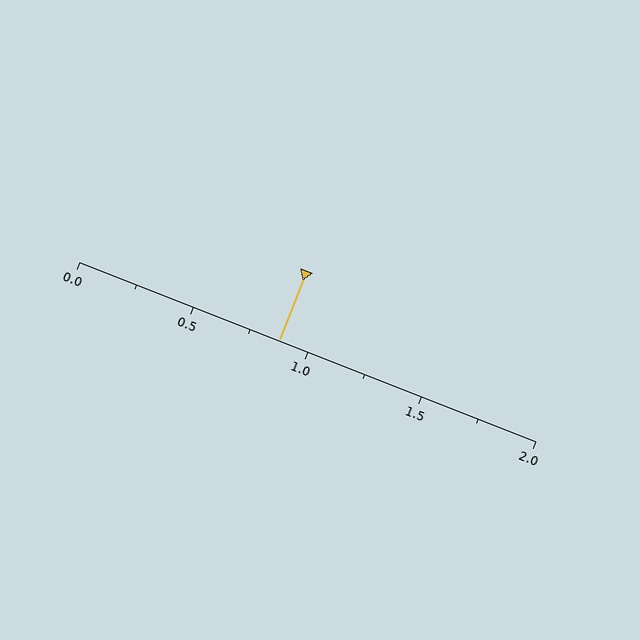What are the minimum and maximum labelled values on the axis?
The axis runs from 0.0 to 2.0.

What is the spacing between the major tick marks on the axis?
The major ticks are spaced 0.5 apart.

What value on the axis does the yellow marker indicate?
The marker indicates approximately 0.88.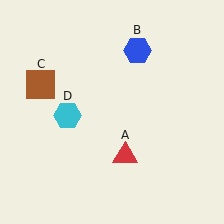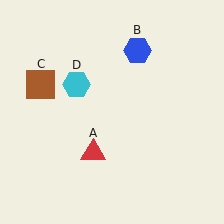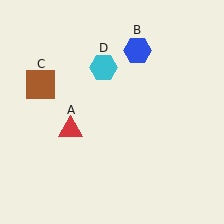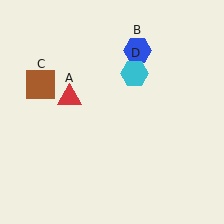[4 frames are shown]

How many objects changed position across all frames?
2 objects changed position: red triangle (object A), cyan hexagon (object D).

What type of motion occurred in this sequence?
The red triangle (object A), cyan hexagon (object D) rotated clockwise around the center of the scene.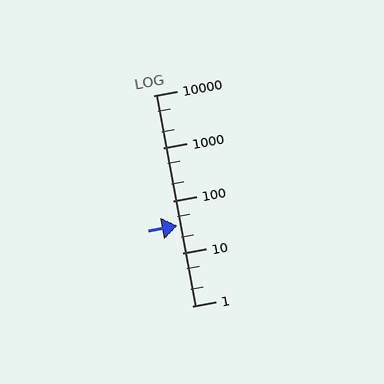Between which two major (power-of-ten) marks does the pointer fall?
The pointer is between 10 and 100.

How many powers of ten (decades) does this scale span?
The scale spans 4 decades, from 1 to 10000.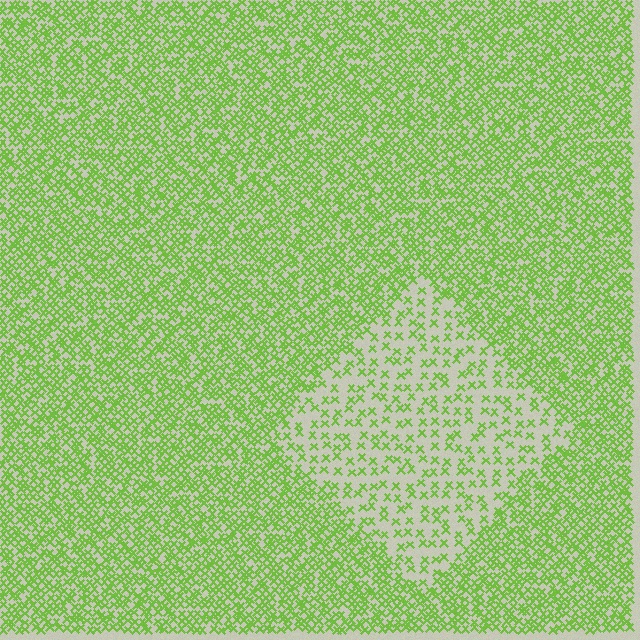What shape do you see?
I see a diamond.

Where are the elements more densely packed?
The elements are more densely packed outside the diamond boundary.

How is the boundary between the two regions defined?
The boundary is defined by a change in element density (approximately 2.5x ratio). All elements are the same color, size, and shape.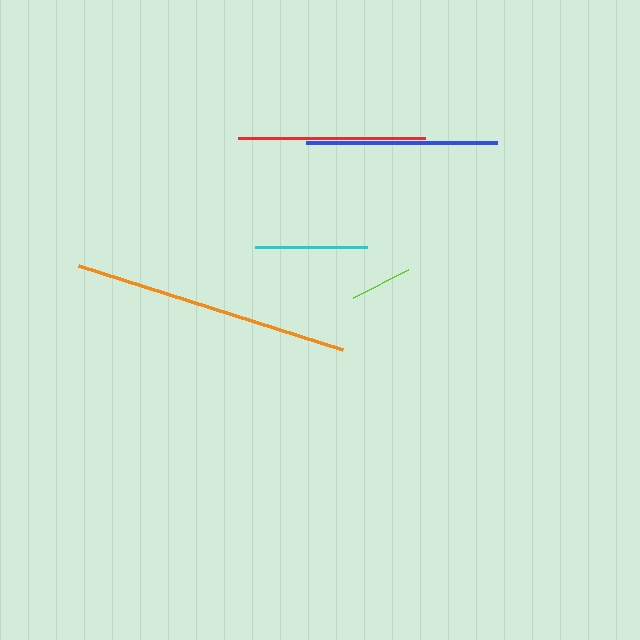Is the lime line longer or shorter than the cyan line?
The cyan line is longer than the lime line.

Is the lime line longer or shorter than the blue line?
The blue line is longer than the lime line.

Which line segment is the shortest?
The lime line is the shortest at approximately 62 pixels.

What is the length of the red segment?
The red segment is approximately 187 pixels long.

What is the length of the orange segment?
The orange segment is approximately 277 pixels long.